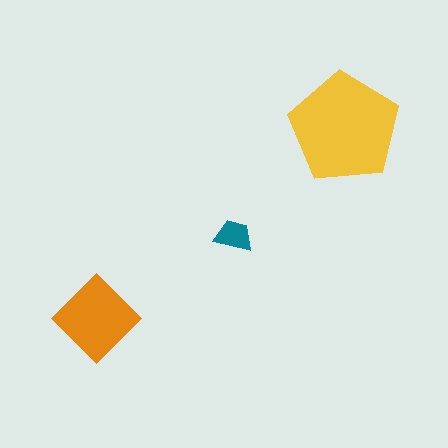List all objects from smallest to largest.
The teal trapezoid, the orange diamond, the yellow pentagon.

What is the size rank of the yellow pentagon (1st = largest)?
1st.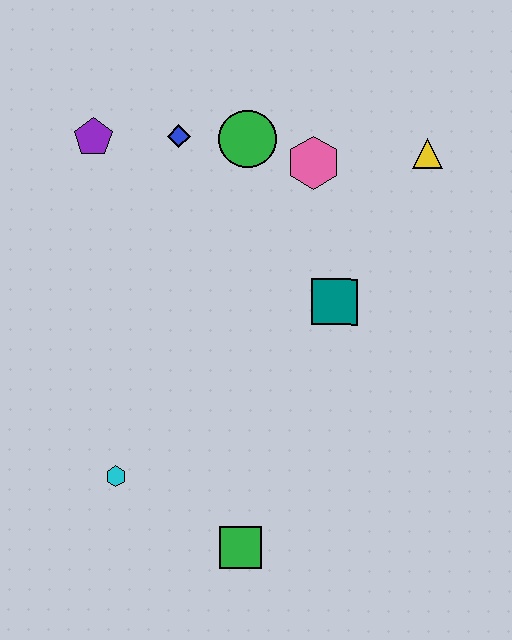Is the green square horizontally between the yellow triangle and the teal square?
No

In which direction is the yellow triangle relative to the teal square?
The yellow triangle is above the teal square.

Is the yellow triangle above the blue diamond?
No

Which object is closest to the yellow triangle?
The pink hexagon is closest to the yellow triangle.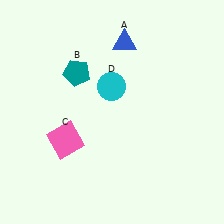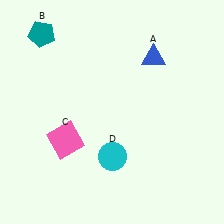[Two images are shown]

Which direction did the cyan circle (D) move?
The cyan circle (D) moved down.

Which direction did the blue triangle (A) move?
The blue triangle (A) moved right.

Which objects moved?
The objects that moved are: the blue triangle (A), the teal pentagon (B), the cyan circle (D).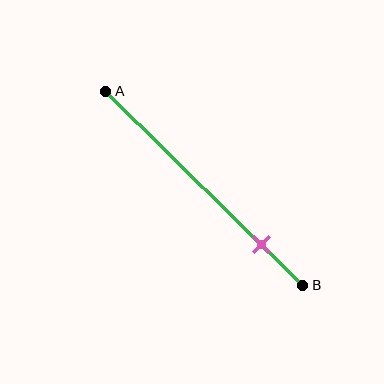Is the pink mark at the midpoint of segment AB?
No, the mark is at about 80% from A, not at the 50% midpoint.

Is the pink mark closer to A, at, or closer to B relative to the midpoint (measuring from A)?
The pink mark is closer to point B than the midpoint of segment AB.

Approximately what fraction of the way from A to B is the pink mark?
The pink mark is approximately 80% of the way from A to B.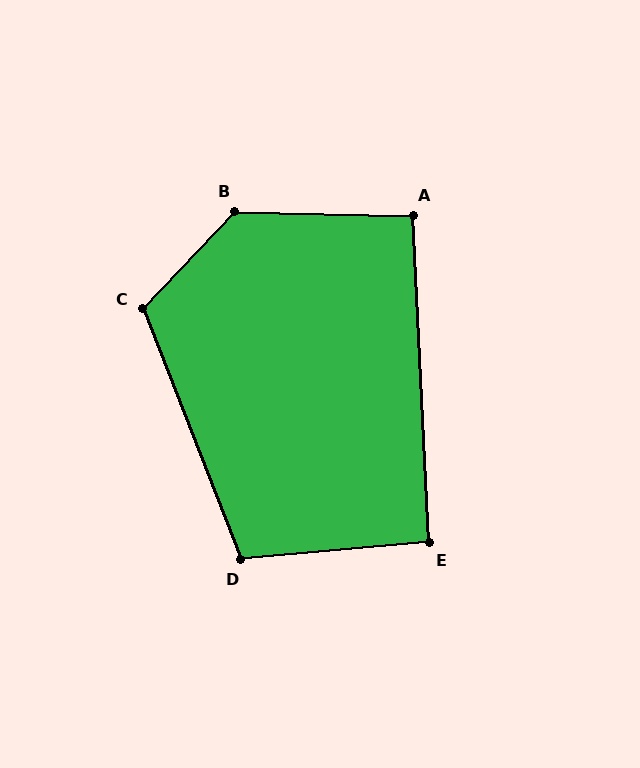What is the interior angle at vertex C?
Approximately 115 degrees (obtuse).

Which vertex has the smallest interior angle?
E, at approximately 92 degrees.